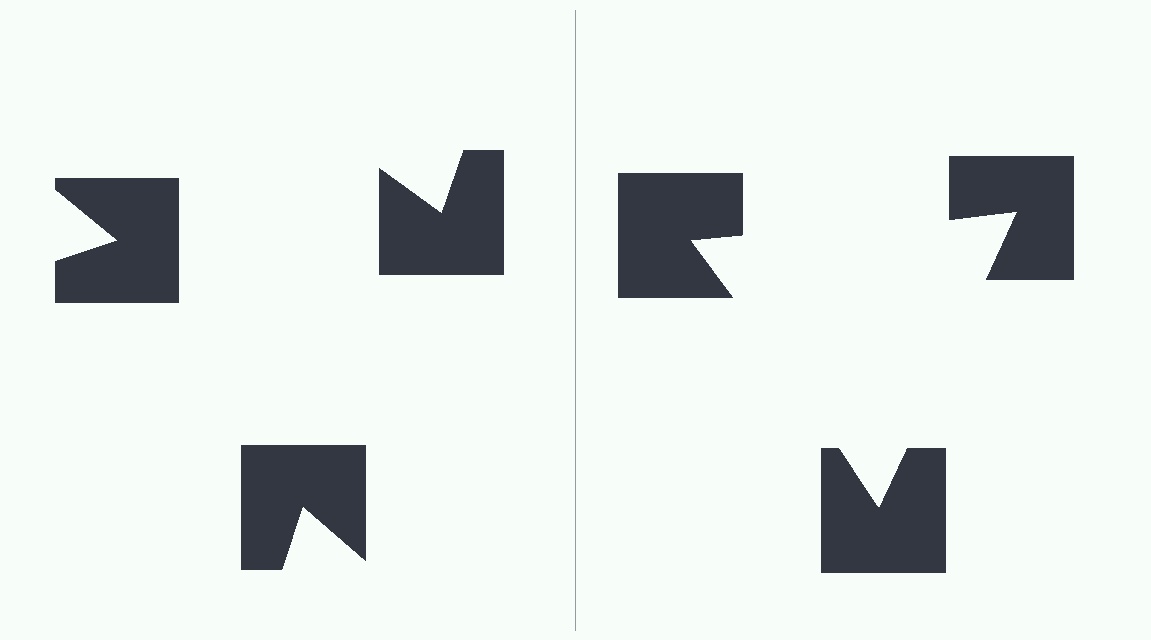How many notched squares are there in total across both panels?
6 — 3 on each side.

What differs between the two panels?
The notched squares are positioned identically on both sides; only the wedge orientations differ. On the right they align to a triangle; on the left they are misaligned.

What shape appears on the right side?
An illusory triangle.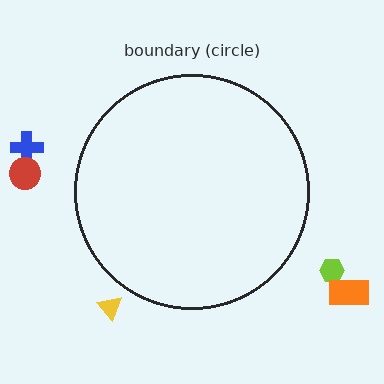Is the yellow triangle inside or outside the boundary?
Outside.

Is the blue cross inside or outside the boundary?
Outside.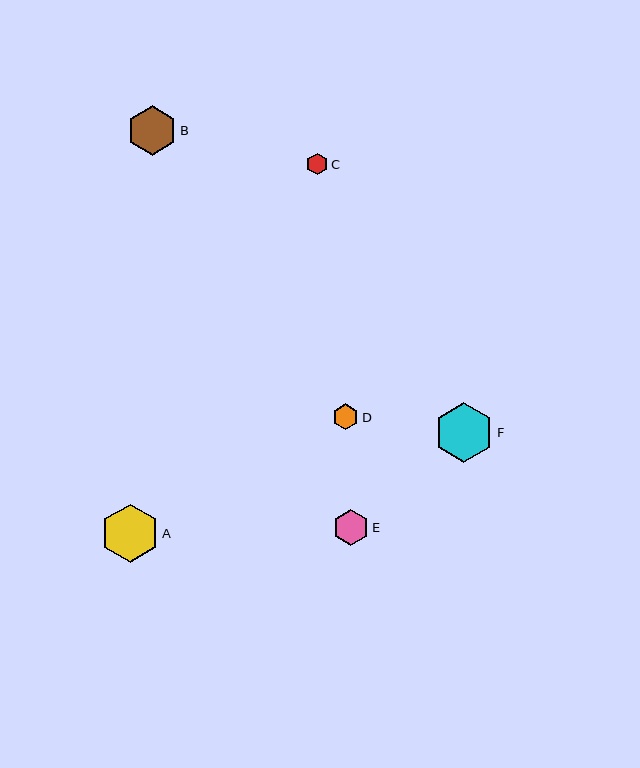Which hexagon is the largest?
Hexagon F is the largest with a size of approximately 60 pixels.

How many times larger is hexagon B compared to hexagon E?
Hexagon B is approximately 1.4 times the size of hexagon E.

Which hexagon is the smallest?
Hexagon C is the smallest with a size of approximately 22 pixels.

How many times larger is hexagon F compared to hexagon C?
Hexagon F is approximately 2.8 times the size of hexagon C.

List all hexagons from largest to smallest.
From largest to smallest: F, A, B, E, D, C.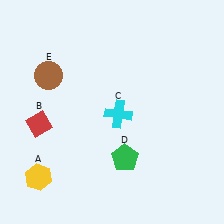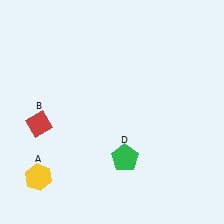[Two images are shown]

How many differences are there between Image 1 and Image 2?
There are 2 differences between the two images.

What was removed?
The brown circle (E), the cyan cross (C) were removed in Image 2.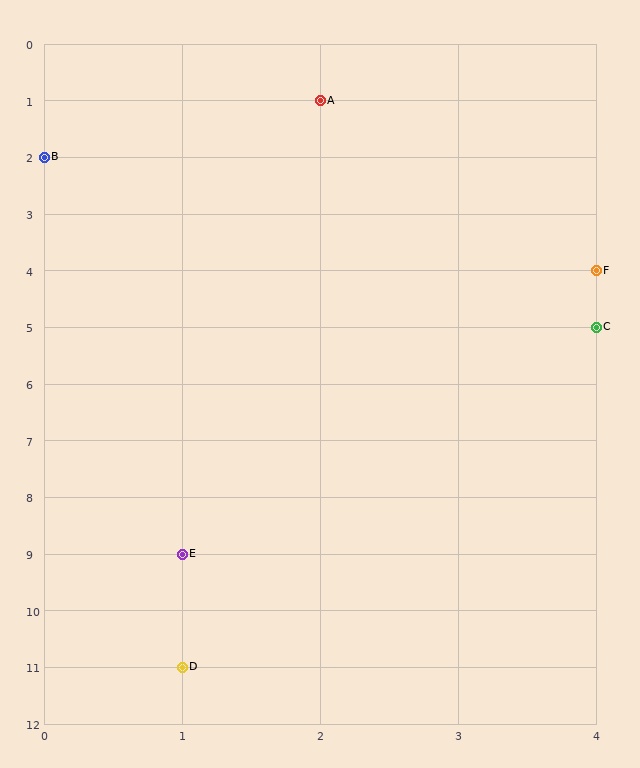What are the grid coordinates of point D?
Point D is at grid coordinates (1, 11).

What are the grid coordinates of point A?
Point A is at grid coordinates (2, 1).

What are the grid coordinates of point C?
Point C is at grid coordinates (4, 5).